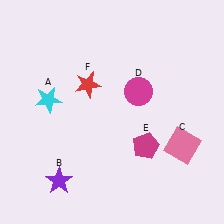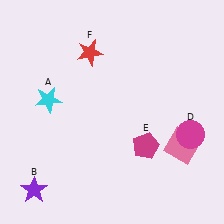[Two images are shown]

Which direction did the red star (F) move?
The red star (F) moved up.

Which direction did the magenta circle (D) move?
The magenta circle (D) moved right.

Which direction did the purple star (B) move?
The purple star (B) moved left.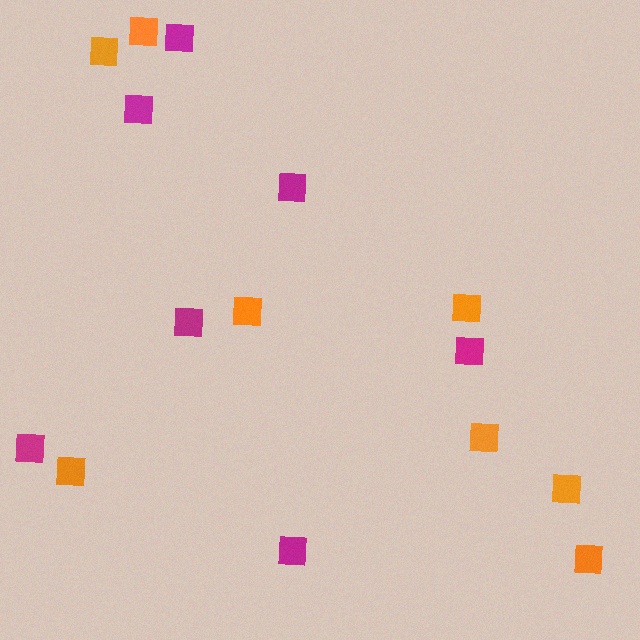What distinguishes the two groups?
There are 2 groups: one group of orange squares (8) and one group of magenta squares (7).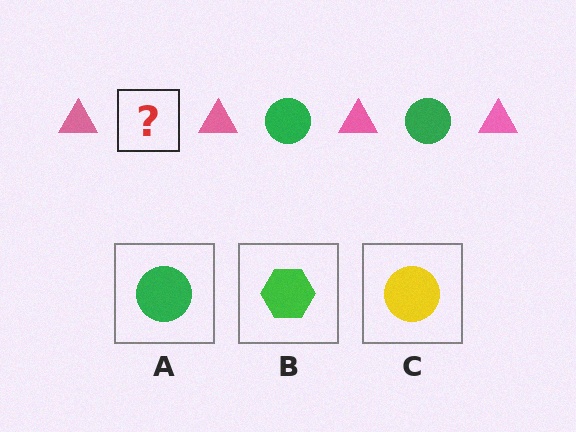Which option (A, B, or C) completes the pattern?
A.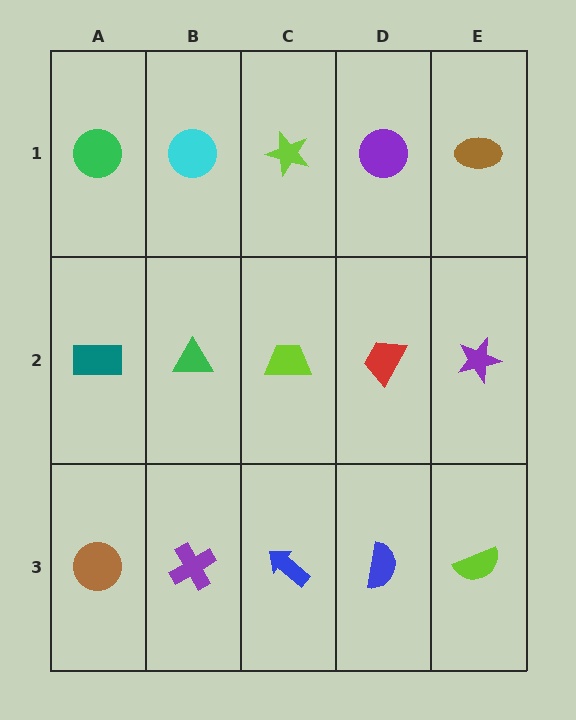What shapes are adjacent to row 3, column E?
A purple star (row 2, column E), a blue semicircle (row 3, column D).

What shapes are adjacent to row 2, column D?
A purple circle (row 1, column D), a blue semicircle (row 3, column D), a lime trapezoid (row 2, column C), a purple star (row 2, column E).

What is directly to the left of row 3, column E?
A blue semicircle.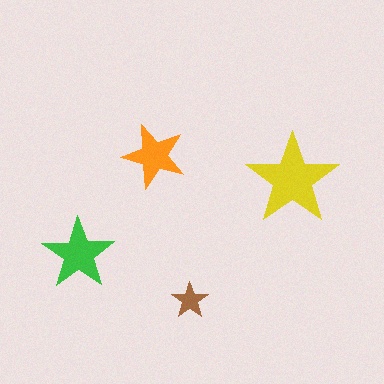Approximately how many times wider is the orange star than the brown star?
About 2 times wider.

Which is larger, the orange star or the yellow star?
The yellow one.